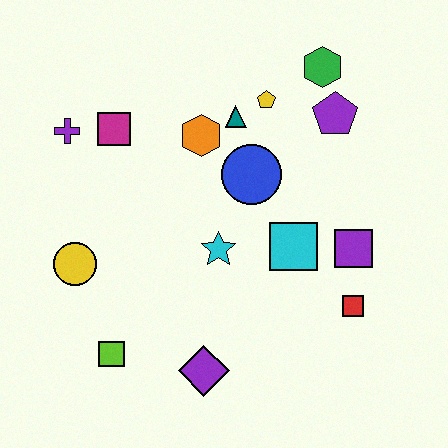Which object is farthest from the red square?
The purple cross is farthest from the red square.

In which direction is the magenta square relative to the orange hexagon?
The magenta square is to the left of the orange hexagon.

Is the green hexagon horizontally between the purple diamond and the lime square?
No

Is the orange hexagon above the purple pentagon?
No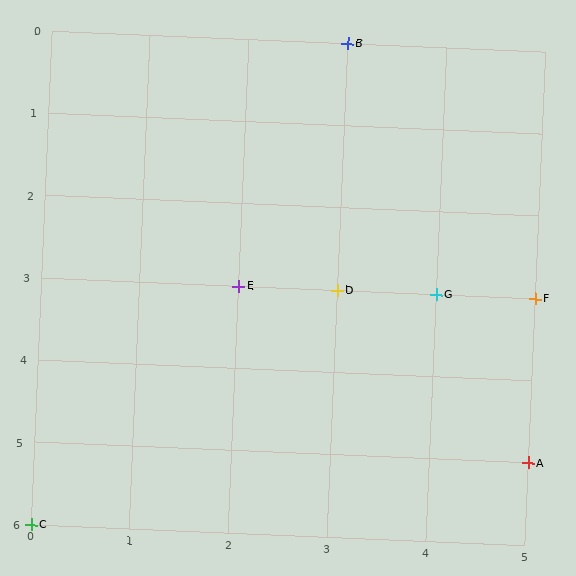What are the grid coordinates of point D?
Point D is at grid coordinates (3, 3).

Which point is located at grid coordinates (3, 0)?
Point B is at (3, 0).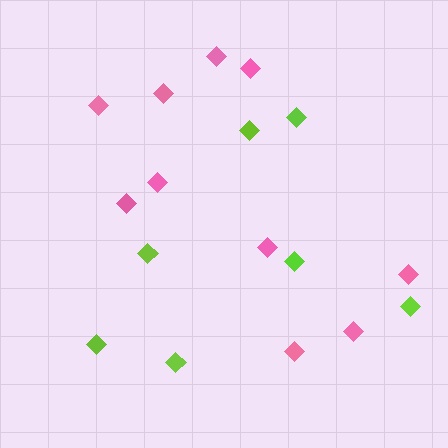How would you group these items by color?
There are 2 groups: one group of pink diamonds (10) and one group of lime diamonds (7).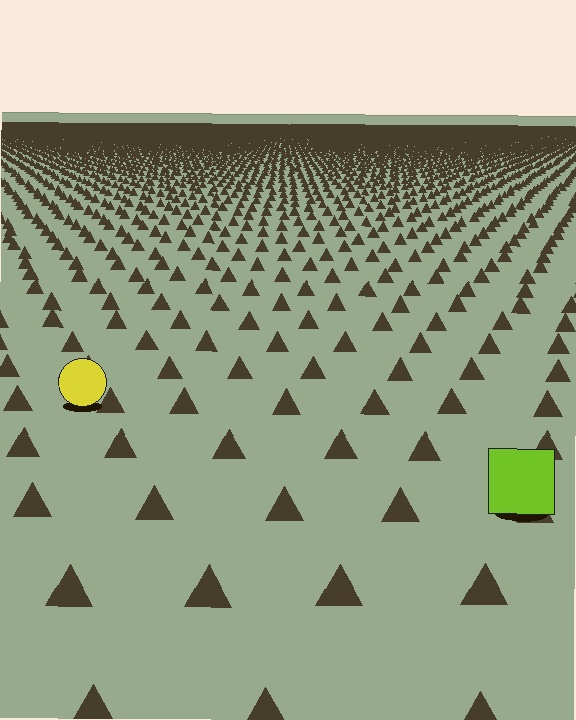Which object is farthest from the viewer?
The yellow circle is farthest from the viewer. It appears smaller and the ground texture around it is denser.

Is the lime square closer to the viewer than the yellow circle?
Yes. The lime square is closer — you can tell from the texture gradient: the ground texture is coarser near it.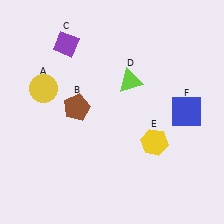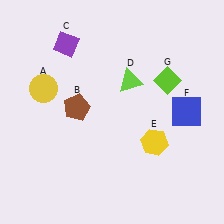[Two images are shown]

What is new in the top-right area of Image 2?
A lime diamond (G) was added in the top-right area of Image 2.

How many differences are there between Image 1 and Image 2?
There is 1 difference between the two images.